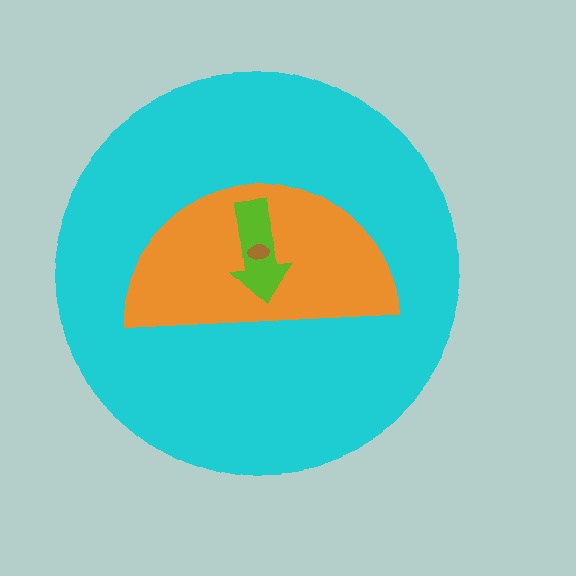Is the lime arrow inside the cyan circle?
Yes.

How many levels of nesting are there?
4.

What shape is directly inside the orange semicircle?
The lime arrow.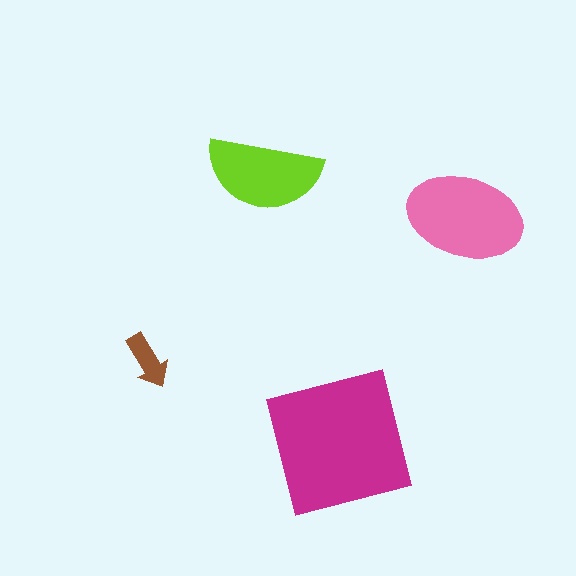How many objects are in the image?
There are 4 objects in the image.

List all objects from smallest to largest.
The brown arrow, the lime semicircle, the pink ellipse, the magenta square.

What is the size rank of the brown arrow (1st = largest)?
4th.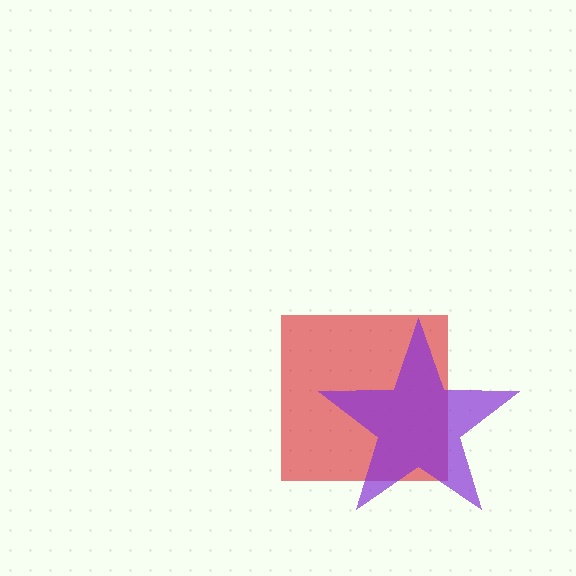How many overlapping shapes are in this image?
There are 2 overlapping shapes in the image.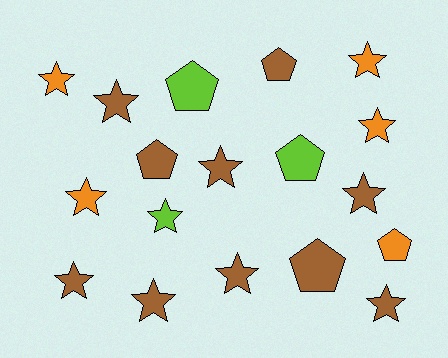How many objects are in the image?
There are 18 objects.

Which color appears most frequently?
Brown, with 10 objects.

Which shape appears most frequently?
Star, with 12 objects.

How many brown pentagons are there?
There are 3 brown pentagons.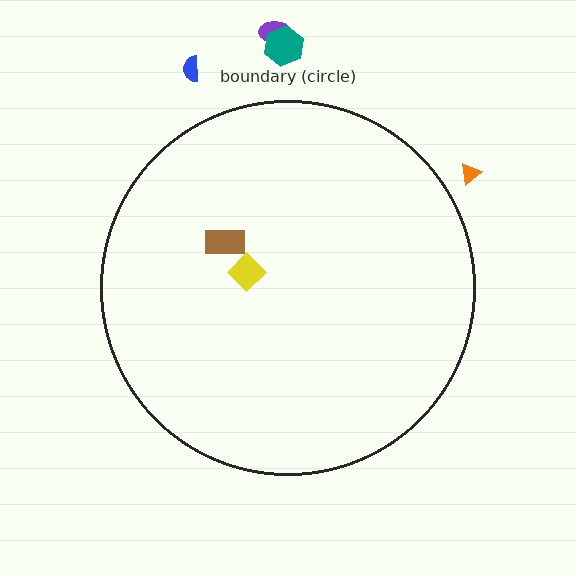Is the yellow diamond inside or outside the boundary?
Inside.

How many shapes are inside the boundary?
2 inside, 4 outside.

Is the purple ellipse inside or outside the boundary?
Outside.